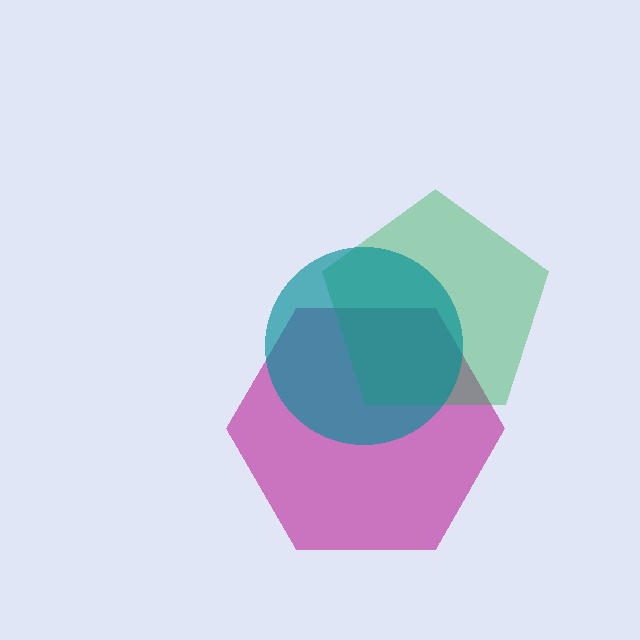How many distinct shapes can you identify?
There are 3 distinct shapes: a magenta hexagon, a green pentagon, a teal circle.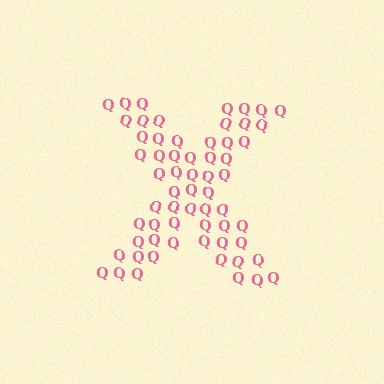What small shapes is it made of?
It is made of small letter Q's.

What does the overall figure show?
The overall figure shows the letter X.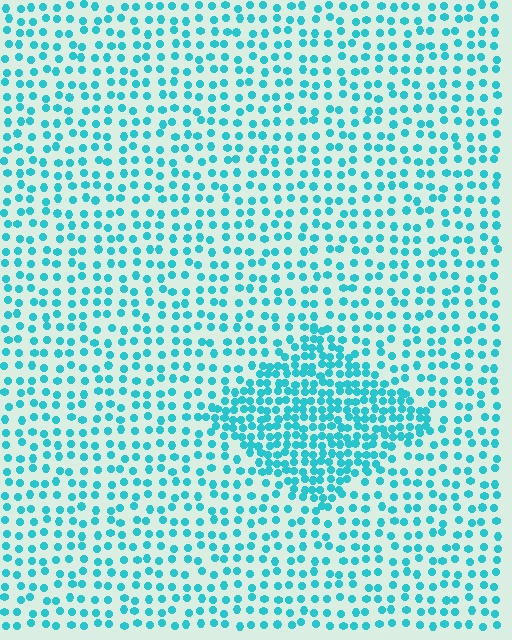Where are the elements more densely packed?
The elements are more densely packed inside the diamond boundary.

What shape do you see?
I see a diamond.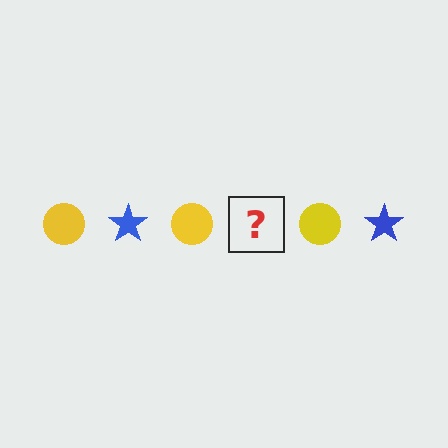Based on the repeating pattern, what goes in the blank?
The blank should be a blue star.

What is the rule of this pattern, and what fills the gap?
The rule is that the pattern alternates between yellow circle and blue star. The gap should be filled with a blue star.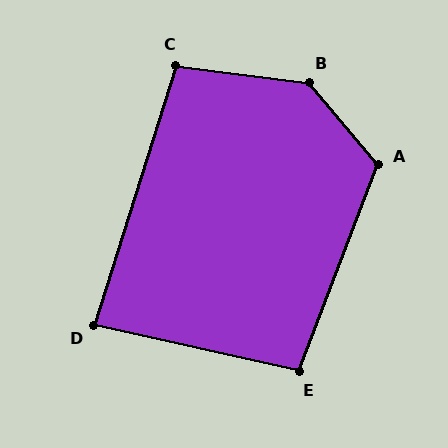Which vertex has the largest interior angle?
B, at approximately 137 degrees.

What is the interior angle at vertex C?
Approximately 101 degrees (obtuse).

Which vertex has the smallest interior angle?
D, at approximately 85 degrees.